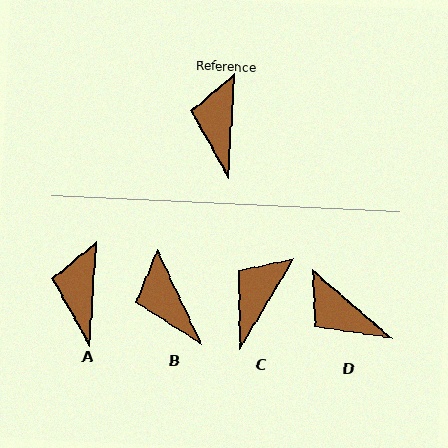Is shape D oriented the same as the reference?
No, it is off by about 52 degrees.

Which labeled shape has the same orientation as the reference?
A.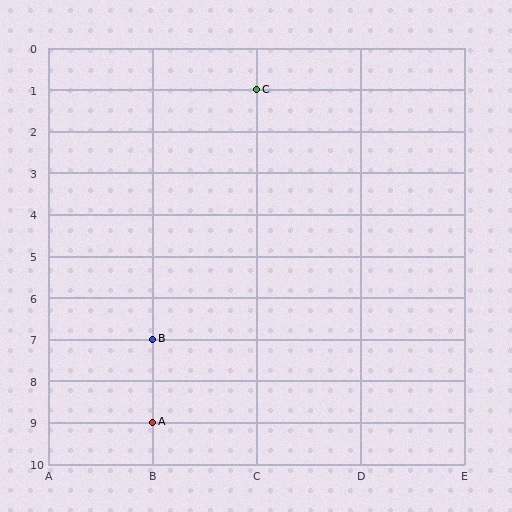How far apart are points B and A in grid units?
Points B and A are 2 rows apart.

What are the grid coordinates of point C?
Point C is at grid coordinates (C, 1).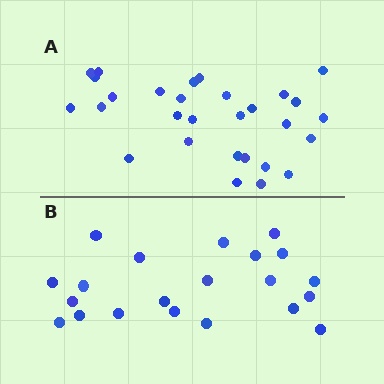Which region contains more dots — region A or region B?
Region A (the top region) has more dots.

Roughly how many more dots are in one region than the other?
Region A has roughly 8 or so more dots than region B.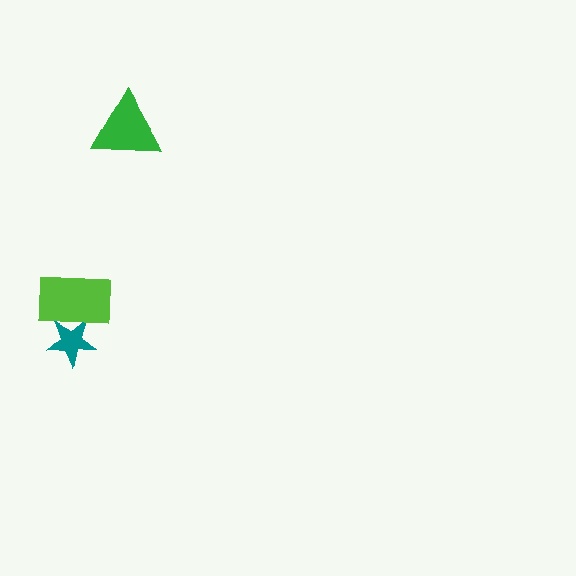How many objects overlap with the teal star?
1 object overlaps with the teal star.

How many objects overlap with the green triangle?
0 objects overlap with the green triangle.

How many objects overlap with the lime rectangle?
1 object overlaps with the lime rectangle.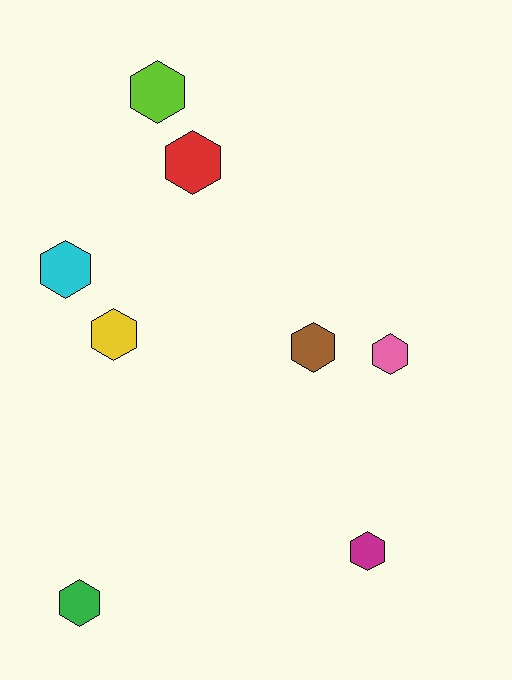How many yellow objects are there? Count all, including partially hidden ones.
There is 1 yellow object.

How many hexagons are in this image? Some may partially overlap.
There are 8 hexagons.